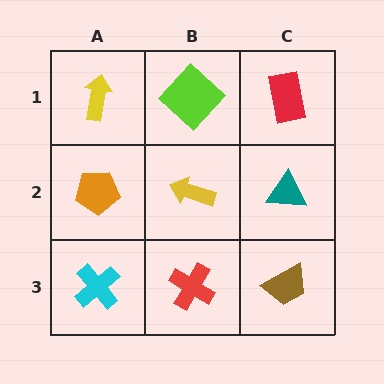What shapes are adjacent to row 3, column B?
A yellow arrow (row 2, column B), a cyan cross (row 3, column A), a brown trapezoid (row 3, column C).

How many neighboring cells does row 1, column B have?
3.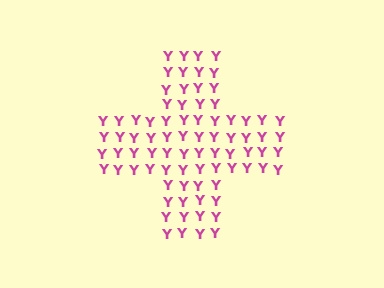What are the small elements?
The small elements are letter Y's.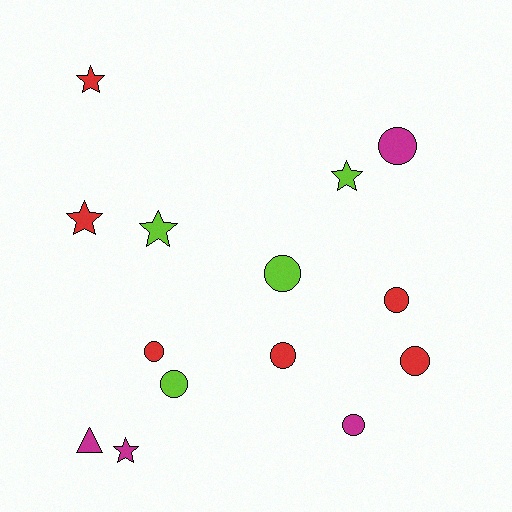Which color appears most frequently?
Red, with 6 objects.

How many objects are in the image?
There are 14 objects.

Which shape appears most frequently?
Circle, with 8 objects.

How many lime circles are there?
There are 2 lime circles.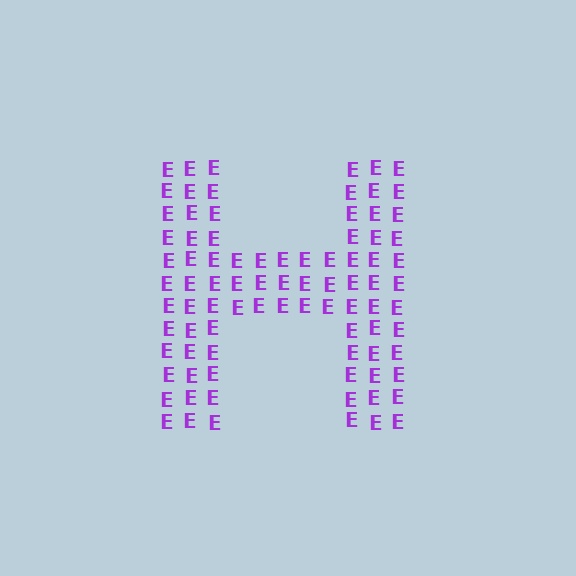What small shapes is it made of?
It is made of small letter E's.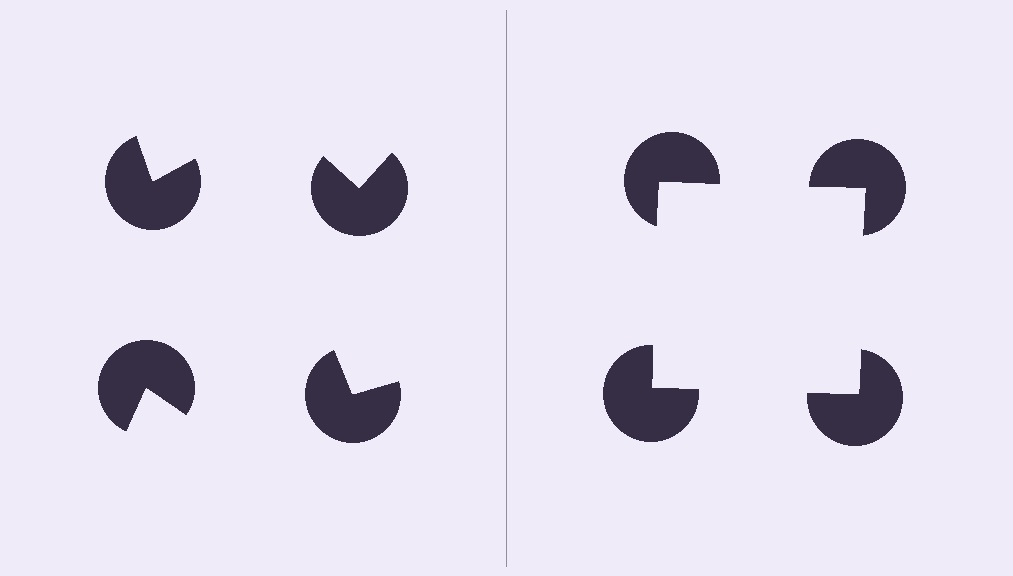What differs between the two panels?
The pac-man discs are positioned identically on both sides; only the wedge orientations differ. On the right they align to a square; on the left they are misaligned.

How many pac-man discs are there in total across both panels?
8 — 4 on each side.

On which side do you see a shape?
An illusory square appears on the right side. On the left side the wedge cuts are rotated, so no coherent shape forms.